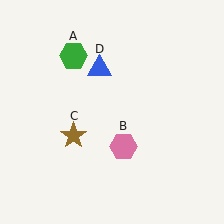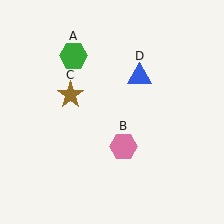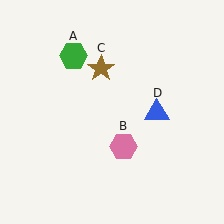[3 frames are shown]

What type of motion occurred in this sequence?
The brown star (object C), blue triangle (object D) rotated clockwise around the center of the scene.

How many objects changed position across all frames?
2 objects changed position: brown star (object C), blue triangle (object D).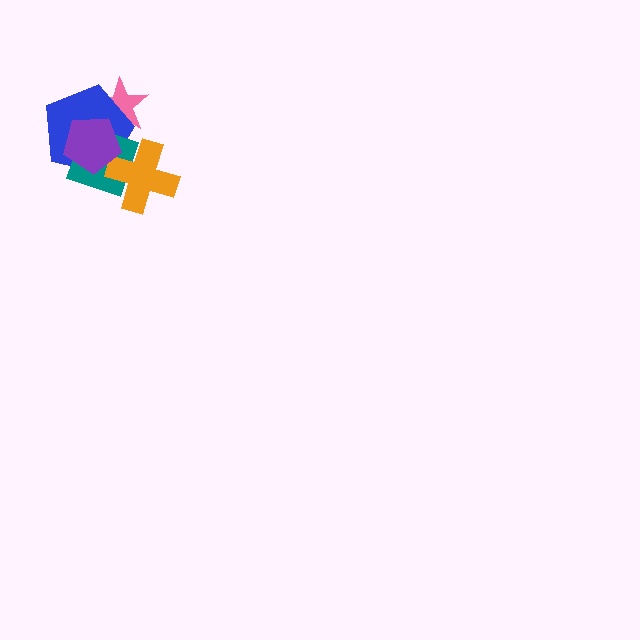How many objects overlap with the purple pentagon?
4 objects overlap with the purple pentagon.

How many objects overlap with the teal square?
3 objects overlap with the teal square.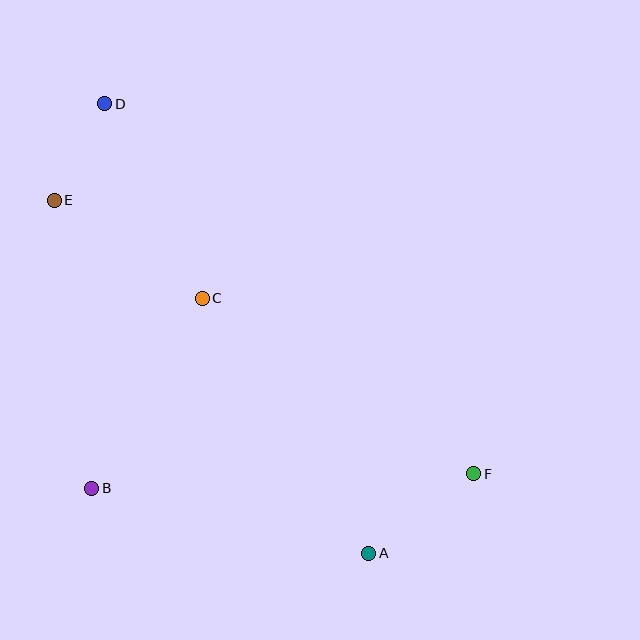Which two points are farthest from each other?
Points D and F are farthest from each other.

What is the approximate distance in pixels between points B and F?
The distance between B and F is approximately 383 pixels.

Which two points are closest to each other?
Points D and E are closest to each other.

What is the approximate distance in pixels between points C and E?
The distance between C and E is approximately 178 pixels.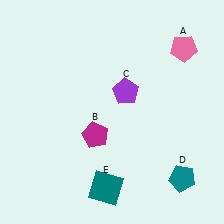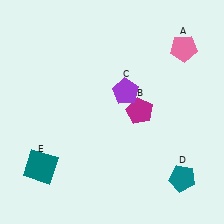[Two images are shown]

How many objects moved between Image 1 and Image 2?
2 objects moved between the two images.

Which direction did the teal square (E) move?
The teal square (E) moved left.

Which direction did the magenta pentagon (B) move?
The magenta pentagon (B) moved right.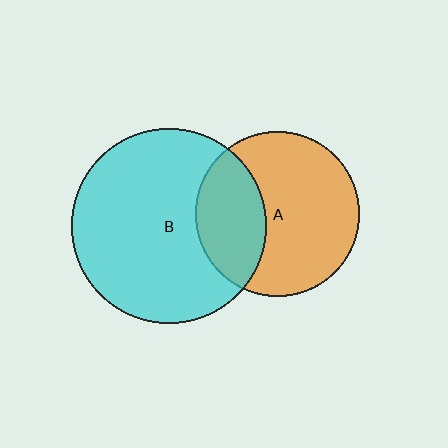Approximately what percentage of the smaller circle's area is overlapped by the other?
Approximately 35%.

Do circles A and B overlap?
Yes.